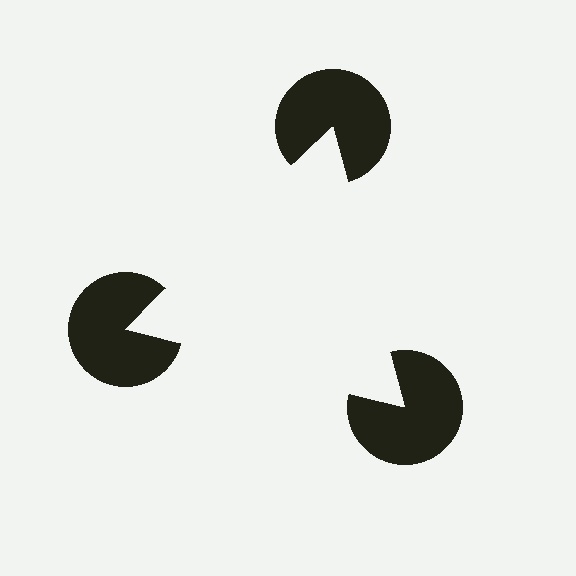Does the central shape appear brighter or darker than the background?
It typically appears slightly brighter than the background, even though no actual brightness change is drawn.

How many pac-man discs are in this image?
There are 3 — one at each vertex of the illusory triangle.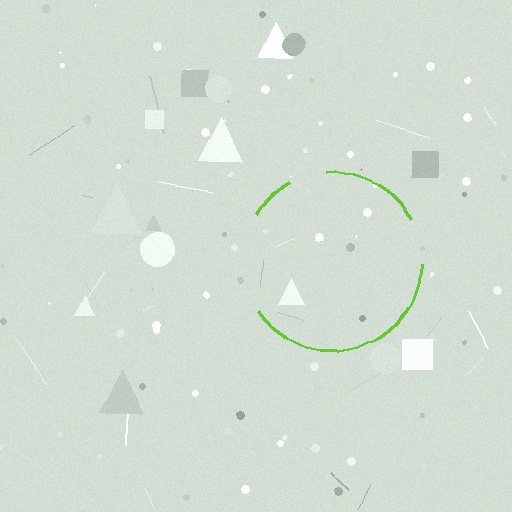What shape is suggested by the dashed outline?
The dashed outline suggests a circle.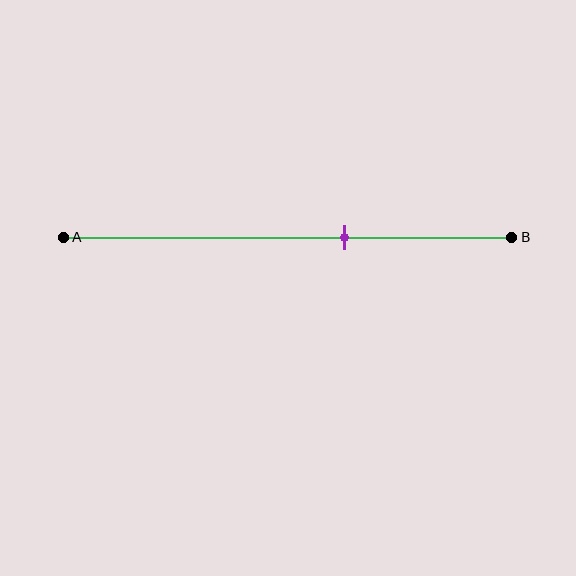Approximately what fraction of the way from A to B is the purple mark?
The purple mark is approximately 65% of the way from A to B.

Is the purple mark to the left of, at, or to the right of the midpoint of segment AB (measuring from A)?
The purple mark is to the right of the midpoint of segment AB.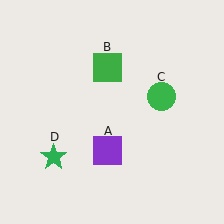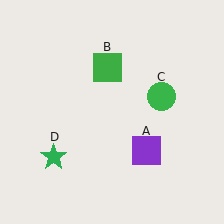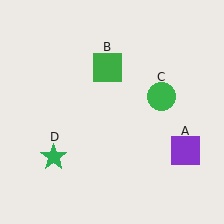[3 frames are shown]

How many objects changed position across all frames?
1 object changed position: purple square (object A).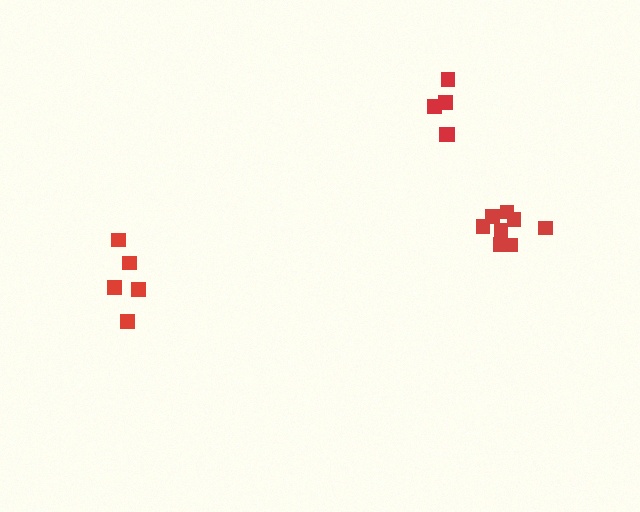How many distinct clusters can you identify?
There are 3 distinct clusters.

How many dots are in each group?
Group 1: 5 dots, Group 2: 5 dots, Group 3: 9 dots (19 total).